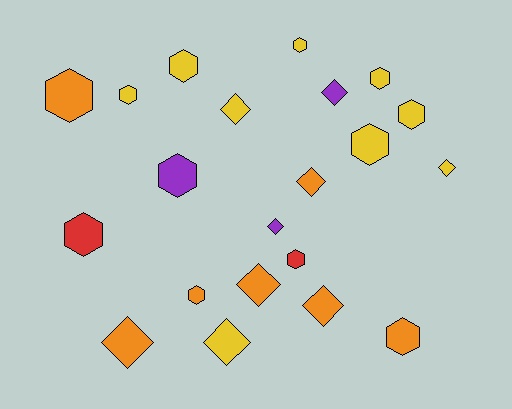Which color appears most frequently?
Yellow, with 9 objects.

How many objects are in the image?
There are 21 objects.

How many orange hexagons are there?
There are 3 orange hexagons.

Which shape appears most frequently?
Hexagon, with 12 objects.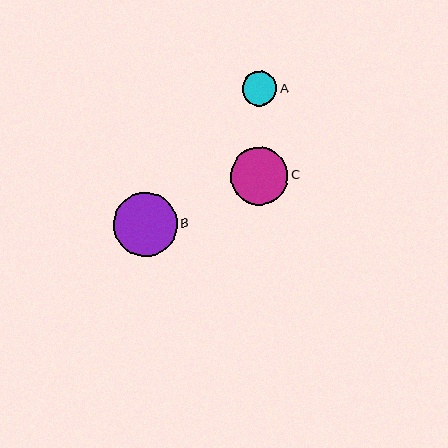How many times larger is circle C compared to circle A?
Circle C is approximately 1.6 times the size of circle A.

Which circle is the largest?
Circle B is the largest with a size of approximately 63 pixels.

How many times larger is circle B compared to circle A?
Circle B is approximately 1.8 times the size of circle A.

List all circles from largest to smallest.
From largest to smallest: B, C, A.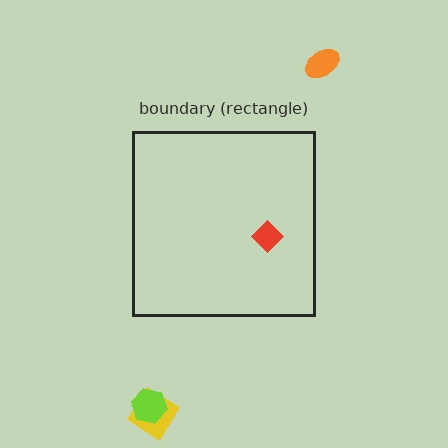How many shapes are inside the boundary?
1 inside, 3 outside.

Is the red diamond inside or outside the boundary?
Inside.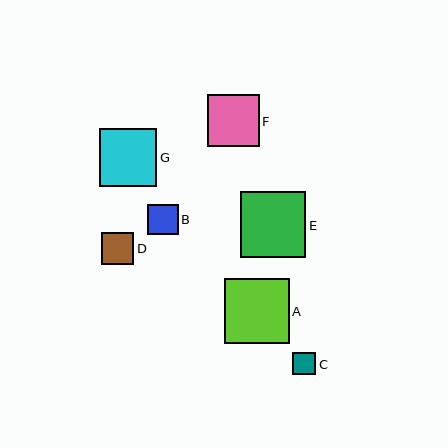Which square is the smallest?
Square C is the smallest with a size of approximately 23 pixels.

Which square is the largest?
Square E is the largest with a size of approximately 65 pixels.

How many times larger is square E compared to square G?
Square E is approximately 1.1 times the size of square G.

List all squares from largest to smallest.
From largest to smallest: E, A, G, F, D, B, C.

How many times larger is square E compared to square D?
Square E is approximately 2.1 times the size of square D.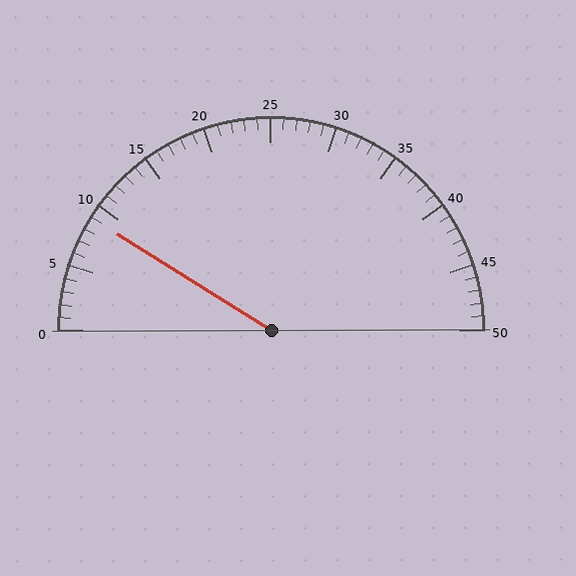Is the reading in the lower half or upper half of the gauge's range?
The reading is in the lower half of the range (0 to 50).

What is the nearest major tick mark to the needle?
The nearest major tick mark is 10.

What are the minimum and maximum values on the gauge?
The gauge ranges from 0 to 50.